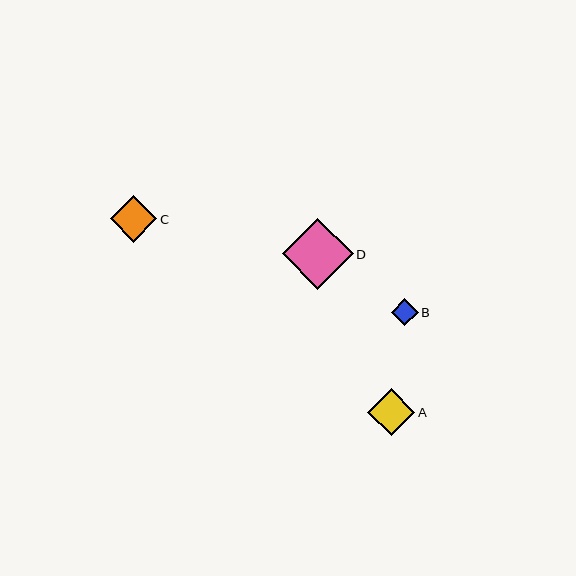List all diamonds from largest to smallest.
From largest to smallest: D, A, C, B.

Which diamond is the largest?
Diamond D is the largest with a size of approximately 71 pixels.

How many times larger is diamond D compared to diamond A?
Diamond D is approximately 1.5 times the size of diamond A.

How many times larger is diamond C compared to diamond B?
Diamond C is approximately 1.7 times the size of diamond B.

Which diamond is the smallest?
Diamond B is the smallest with a size of approximately 27 pixels.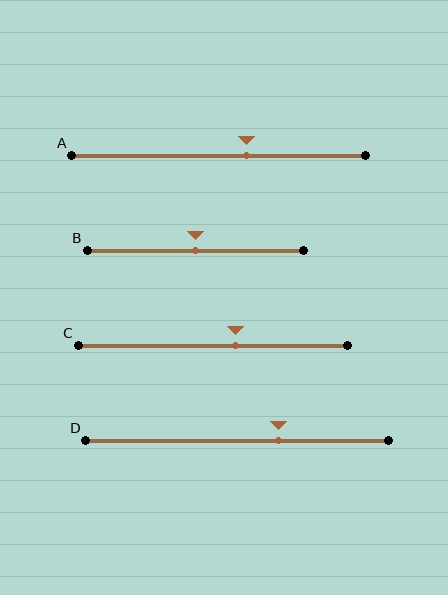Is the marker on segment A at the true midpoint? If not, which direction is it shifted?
No, the marker on segment A is shifted to the right by about 10% of the segment length.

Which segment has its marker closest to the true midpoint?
Segment B has its marker closest to the true midpoint.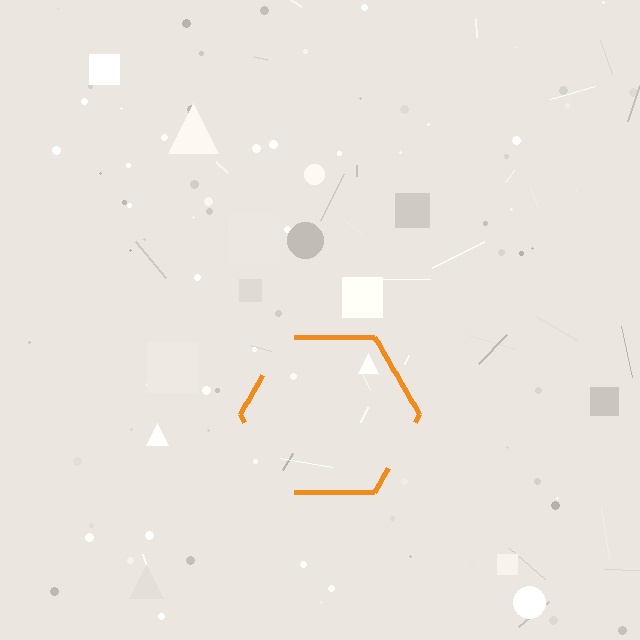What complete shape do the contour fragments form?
The contour fragments form a hexagon.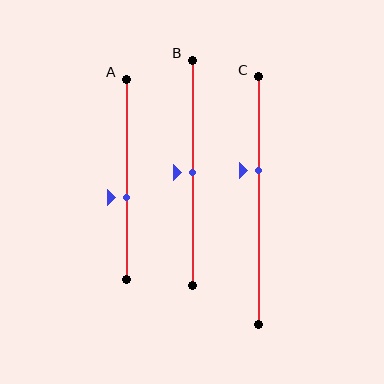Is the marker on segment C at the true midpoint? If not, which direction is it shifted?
No, the marker on segment C is shifted upward by about 12% of the segment length.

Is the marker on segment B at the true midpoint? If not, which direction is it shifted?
Yes, the marker on segment B is at the true midpoint.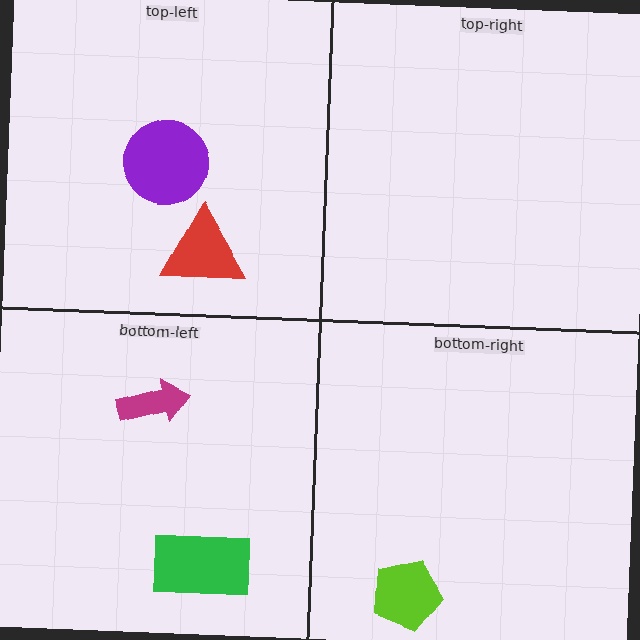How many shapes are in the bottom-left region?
2.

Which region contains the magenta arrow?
The bottom-left region.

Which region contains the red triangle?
The top-left region.